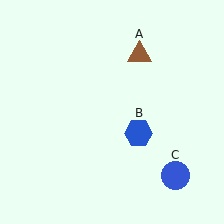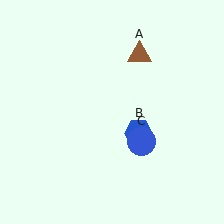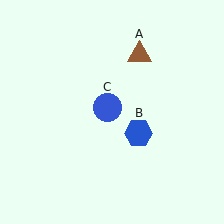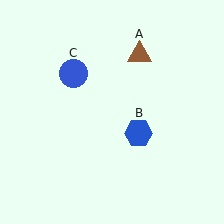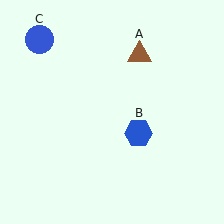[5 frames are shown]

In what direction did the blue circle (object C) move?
The blue circle (object C) moved up and to the left.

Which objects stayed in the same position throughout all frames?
Brown triangle (object A) and blue hexagon (object B) remained stationary.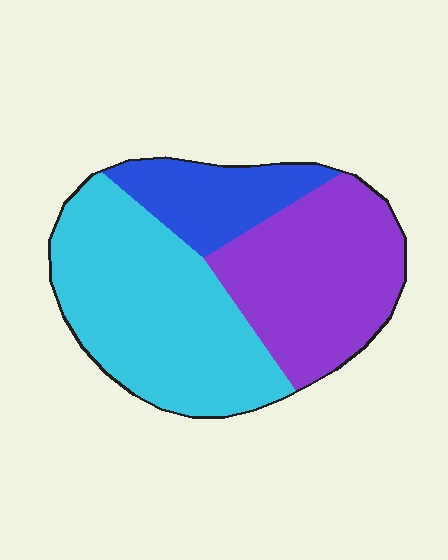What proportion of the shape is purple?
Purple takes up about three eighths (3/8) of the shape.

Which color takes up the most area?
Cyan, at roughly 45%.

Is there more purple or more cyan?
Cyan.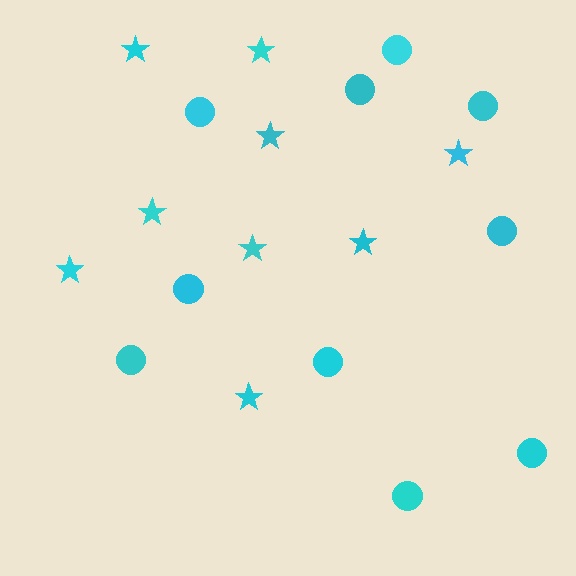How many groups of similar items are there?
There are 2 groups: one group of stars (9) and one group of circles (10).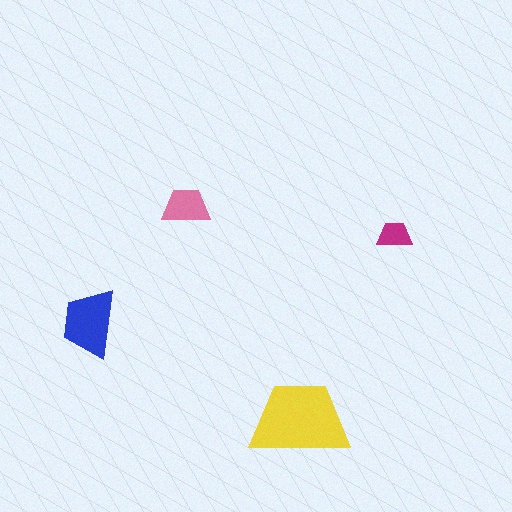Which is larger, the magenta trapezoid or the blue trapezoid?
The blue one.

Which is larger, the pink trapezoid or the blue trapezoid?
The blue one.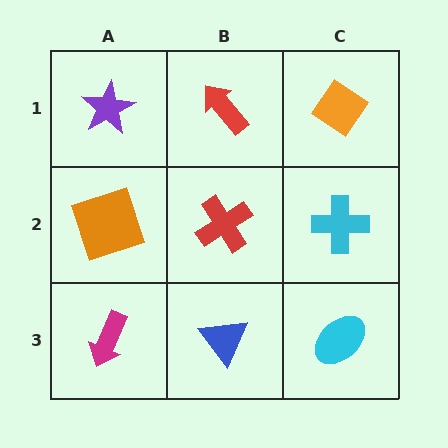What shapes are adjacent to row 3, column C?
A cyan cross (row 2, column C), a blue triangle (row 3, column B).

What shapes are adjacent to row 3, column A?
An orange square (row 2, column A), a blue triangle (row 3, column B).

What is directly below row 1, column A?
An orange square.